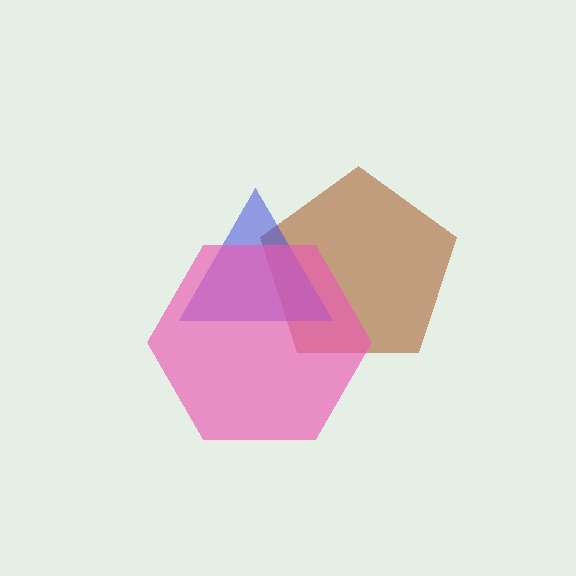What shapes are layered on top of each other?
The layered shapes are: a brown pentagon, a blue triangle, a pink hexagon.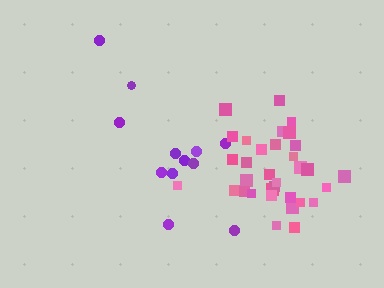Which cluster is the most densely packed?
Pink.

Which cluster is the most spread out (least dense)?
Purple.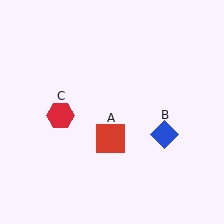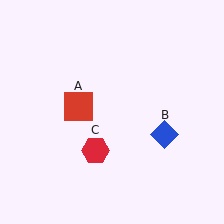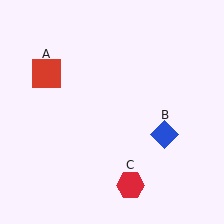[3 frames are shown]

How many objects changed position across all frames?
2 objects changed position: red square (object A), red hexagon (object C).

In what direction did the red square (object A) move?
The red square (object A) moved up and to the left.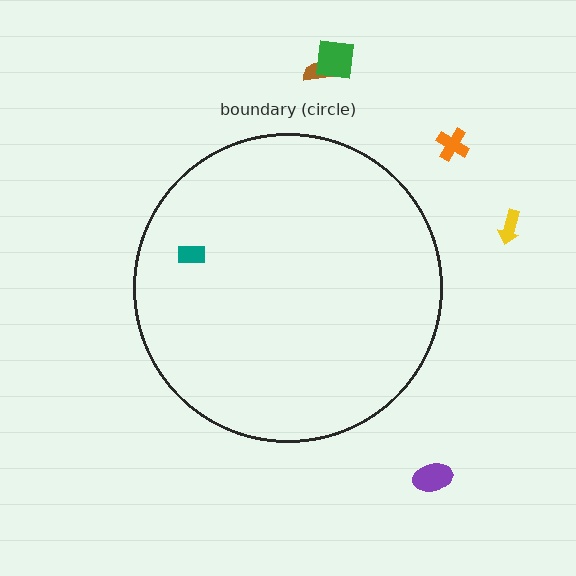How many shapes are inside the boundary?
1 inside, 5 outside.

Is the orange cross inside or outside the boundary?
Outside.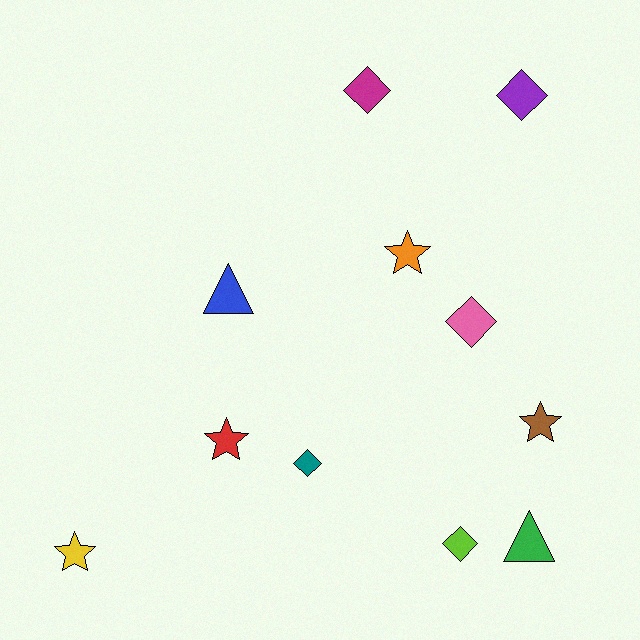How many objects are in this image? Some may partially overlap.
There are 11 objects.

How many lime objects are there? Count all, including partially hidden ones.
There is 1 lime object.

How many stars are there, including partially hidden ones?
There are 4 stars.